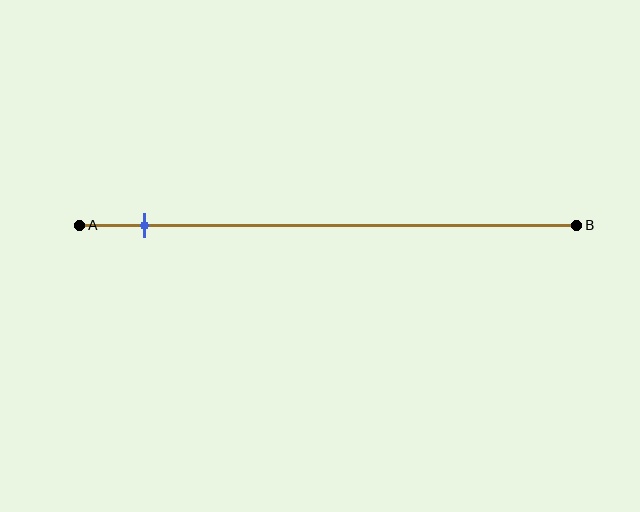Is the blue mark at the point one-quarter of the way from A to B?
No, the mark is at about 15% from A, not at the 25% one-quarter point.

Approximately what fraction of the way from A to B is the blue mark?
The blue mark is approximately 15% of the way from A to B.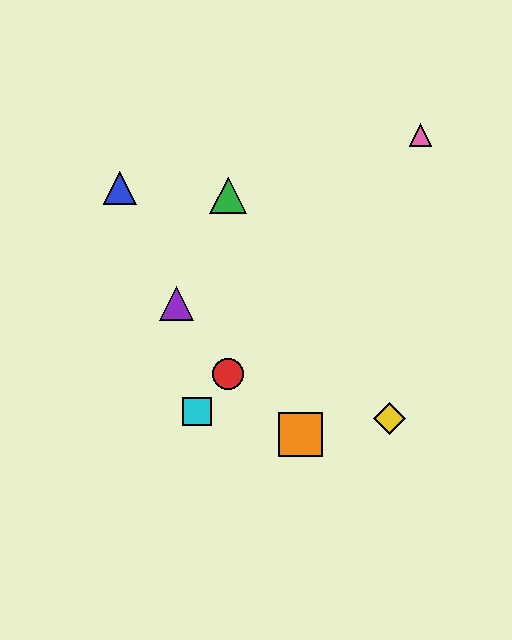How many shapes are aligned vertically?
2 shapes (the red circle, the green triangle) are aligned vertically.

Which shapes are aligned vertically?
The red circle, the green triangle are aligned vertically.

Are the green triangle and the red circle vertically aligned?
Yes, both are at x≈228.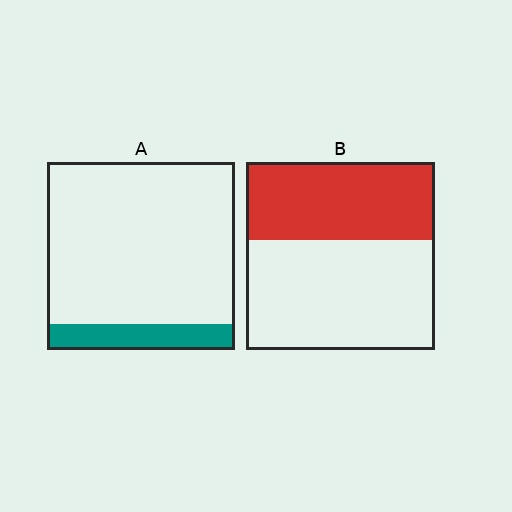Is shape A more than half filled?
No.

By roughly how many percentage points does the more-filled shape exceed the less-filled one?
By roughly 30 percentage points (B over A).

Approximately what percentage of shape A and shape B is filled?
A is approximately 15% and B is approximately 40%.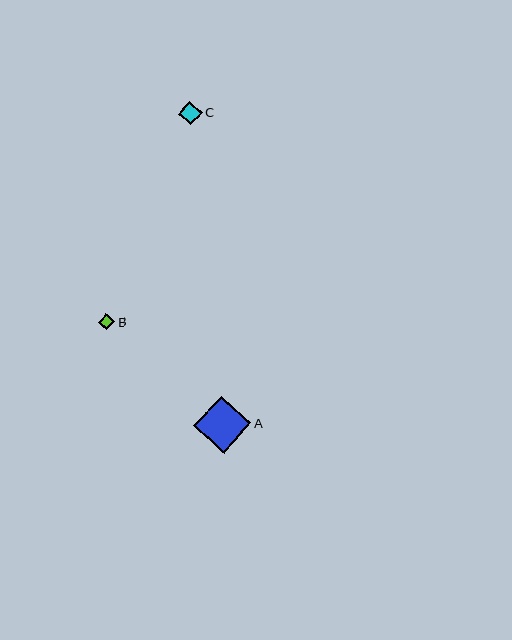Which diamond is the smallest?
Diamond B is the smallest with a size of approximately 16 pixels.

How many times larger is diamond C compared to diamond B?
Diamond C is approximately 1.5 times the size of diamond B.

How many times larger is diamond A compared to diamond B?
Diamond A is approximately 3.6 times the size of diamond B.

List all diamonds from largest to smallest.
From largest to smallest: A, C, B.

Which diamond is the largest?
Diamond A is the largest with a size of approximately 57 pixels.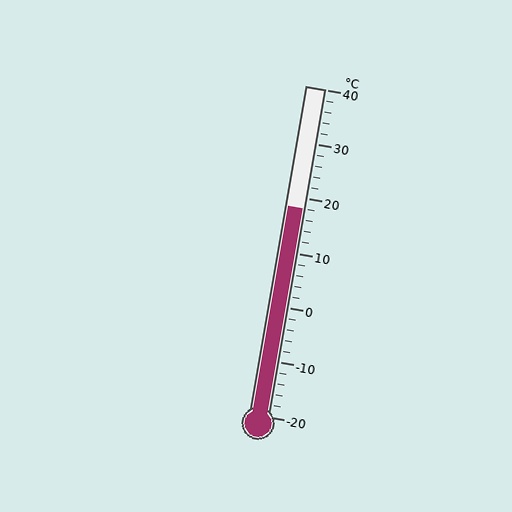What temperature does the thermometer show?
The thermometer shows approximately 18°C.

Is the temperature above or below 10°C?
The temperature is above 10°C.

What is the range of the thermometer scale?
The thermometer scale ranges from -20°C to 40°C.